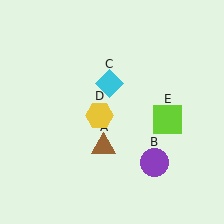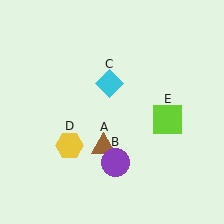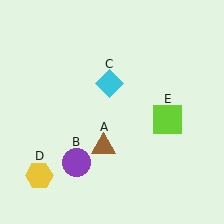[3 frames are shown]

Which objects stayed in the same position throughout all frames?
Brown triangle (object A) and cyan diamond (object C) and lime square (object E) remained stationary.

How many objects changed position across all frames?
2 objects changed position: purple circle (object B), yellow hexagon (object D).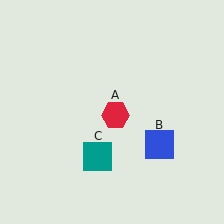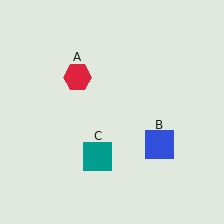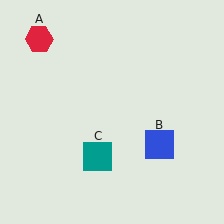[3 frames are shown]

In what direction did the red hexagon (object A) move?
The red hexagon (object A) moved up and to the left.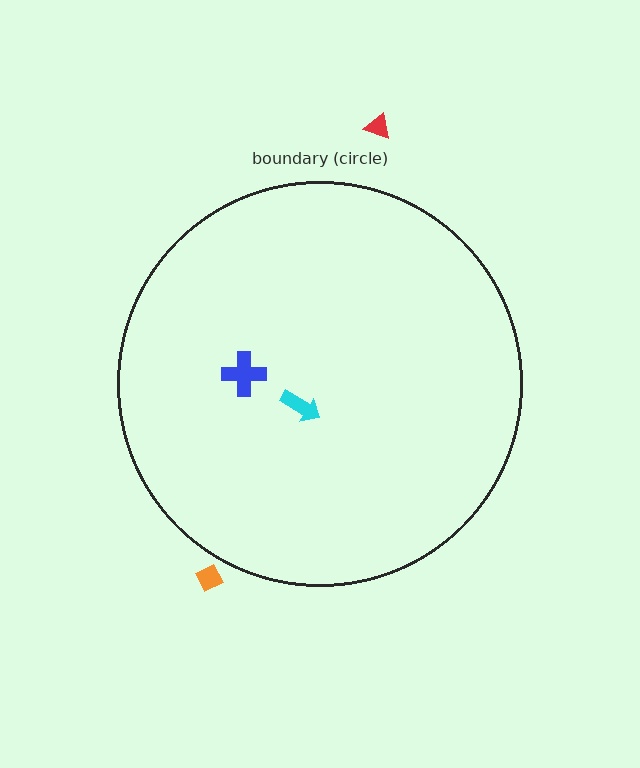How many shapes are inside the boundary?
2 inside, 2 outside.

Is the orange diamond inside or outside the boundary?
Outside.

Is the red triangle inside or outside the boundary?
Outside.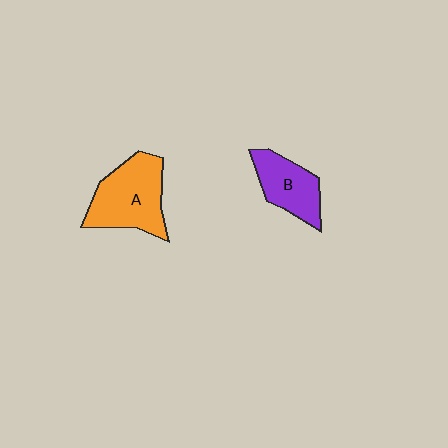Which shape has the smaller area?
Shape B (purple).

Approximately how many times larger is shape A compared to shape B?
Approximately 1.5 times.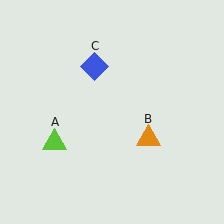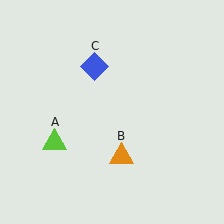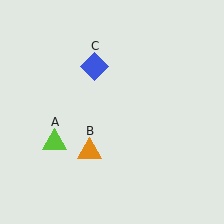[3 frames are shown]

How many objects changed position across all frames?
1 object changed position: orange triangle (object B).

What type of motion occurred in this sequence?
The orange triangle (object B) rotated clockwise around the center of the scene.